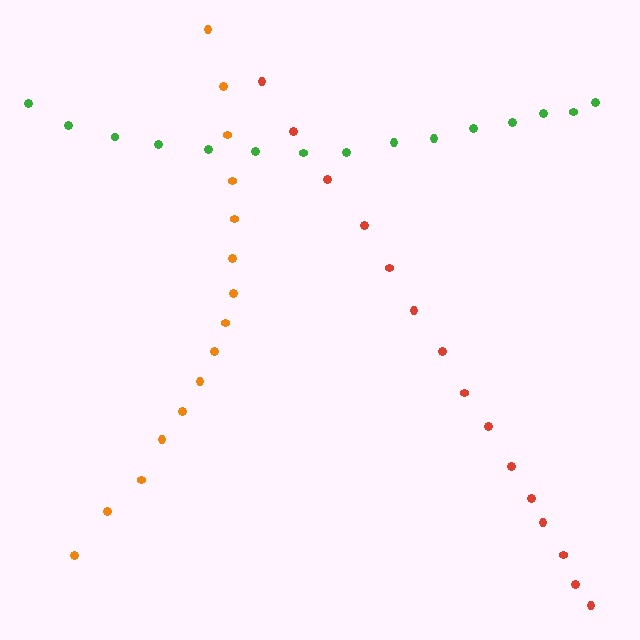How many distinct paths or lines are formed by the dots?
There are 3 distinct paths.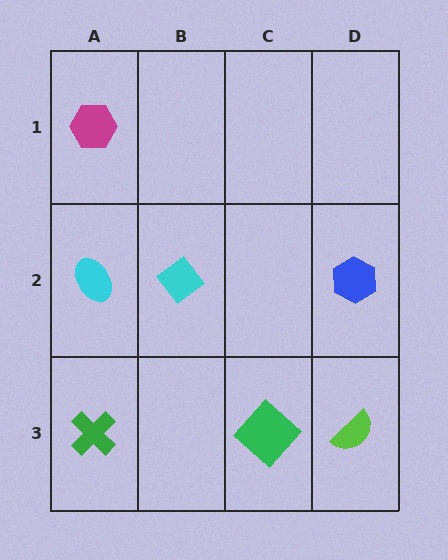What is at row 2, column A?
A cyan ellipse.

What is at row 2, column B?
A cyan diamond.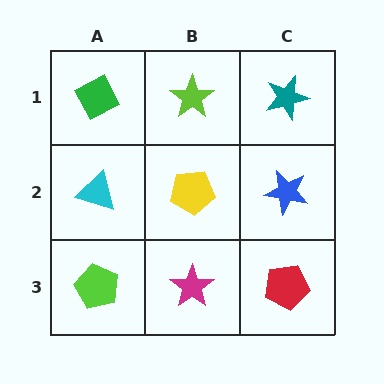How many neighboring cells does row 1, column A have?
2.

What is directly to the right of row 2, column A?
A yellow pentagon.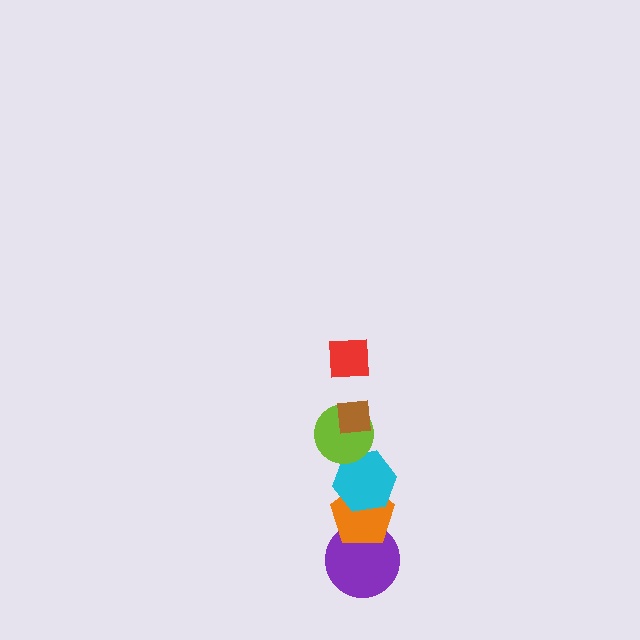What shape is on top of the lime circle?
The brown square is on top of the lime circle.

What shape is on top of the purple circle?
The orange pentagon is on top of the purple circle.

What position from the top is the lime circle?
The lime circle is 3rd from the top.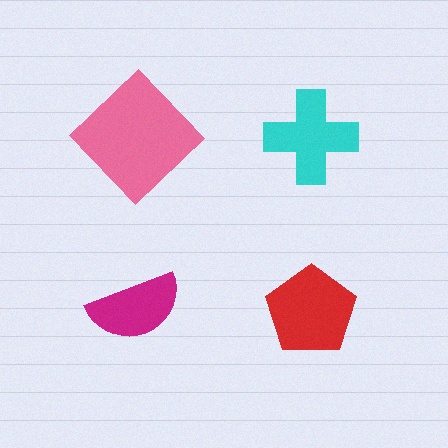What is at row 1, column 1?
A pink diamond.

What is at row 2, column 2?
A red pentagon.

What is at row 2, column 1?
A magenta semicircle.